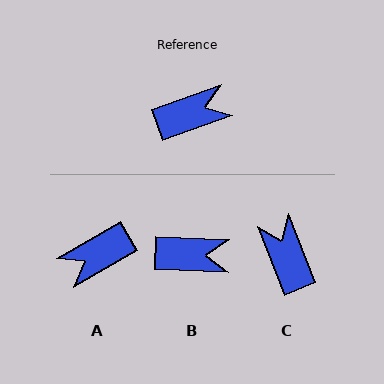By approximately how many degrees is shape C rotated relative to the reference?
Approximately 92 degrees counter-clockwise.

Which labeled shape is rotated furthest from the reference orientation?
A, about 169 degrees away.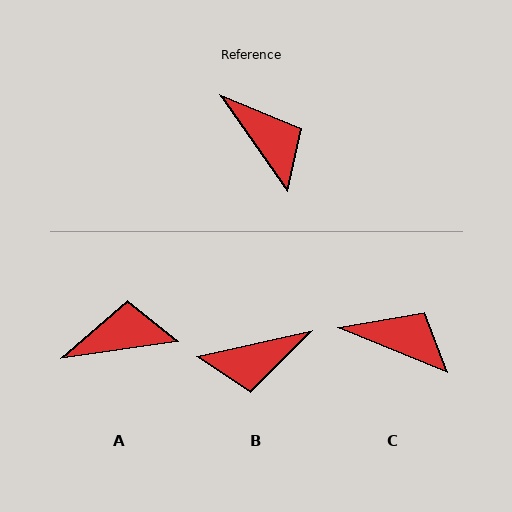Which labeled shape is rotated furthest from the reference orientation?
B, about 112 degrees away.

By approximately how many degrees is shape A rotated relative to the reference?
Approximately 64 degrees counter-clockwise.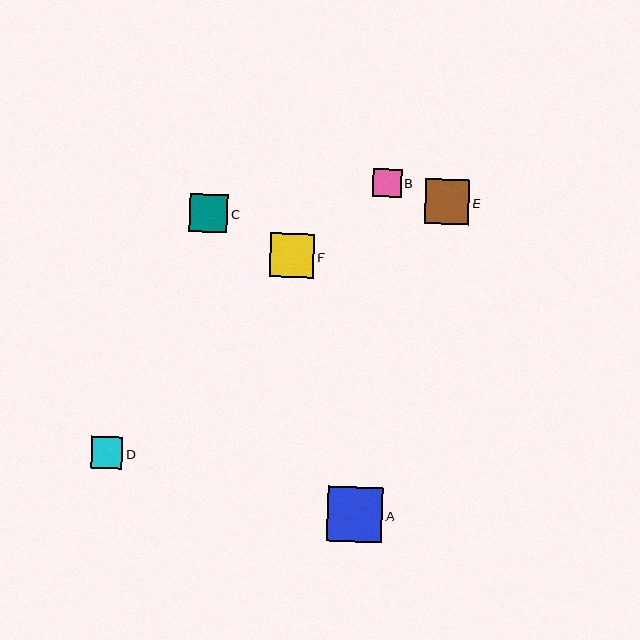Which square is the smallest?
Square B is the smallest with a size of approximately 28 pixels.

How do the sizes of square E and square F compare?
Square E and square F are approximately the same size.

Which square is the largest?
Square A is the largest with a size of approximately 55 pixels.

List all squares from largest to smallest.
From largest to smallest: A, E, F, C, D, B.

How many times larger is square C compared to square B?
Square C is approximately 1.3 times the size of square B.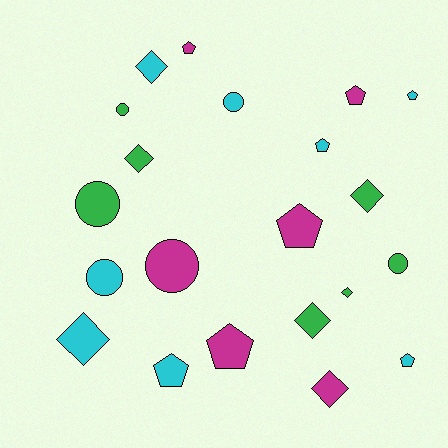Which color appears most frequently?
Cyan, with 8 objects.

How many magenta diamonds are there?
There is 1 magenta diamond.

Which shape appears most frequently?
Pentagon, with 8 objects.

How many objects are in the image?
There are 21 objects.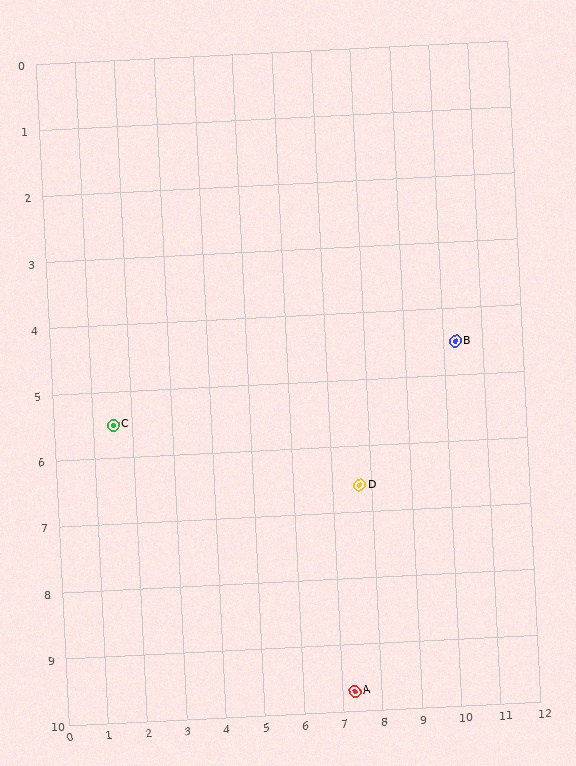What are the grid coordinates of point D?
Point D is at approximately (7.7, 6.6).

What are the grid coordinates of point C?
Point C is at approximately (1.5, 5.5).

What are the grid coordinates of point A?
Point A is at approximately (7.3, 9.7).